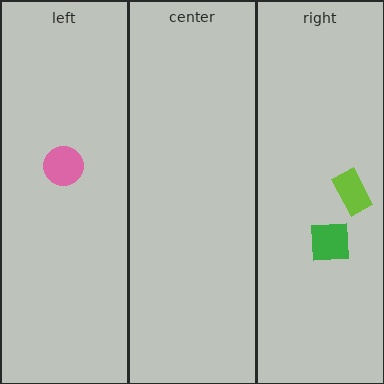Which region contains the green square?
The right region.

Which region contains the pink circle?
The left region.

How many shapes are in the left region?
1.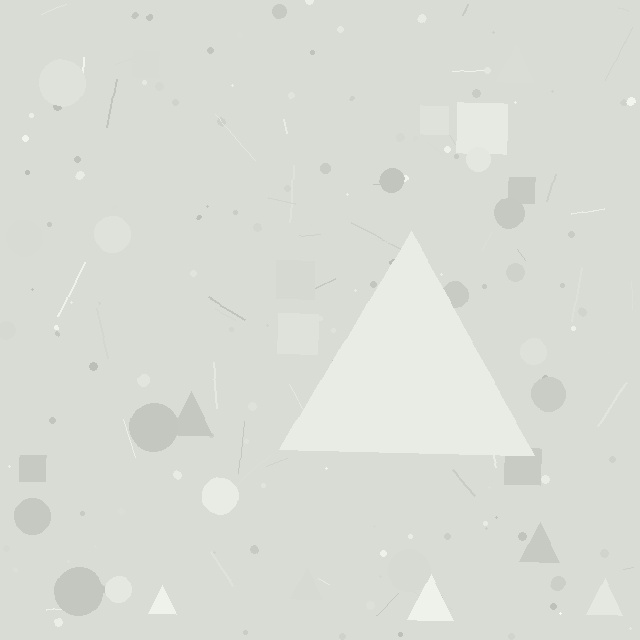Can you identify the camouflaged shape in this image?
The camouflaged shape is a triangle.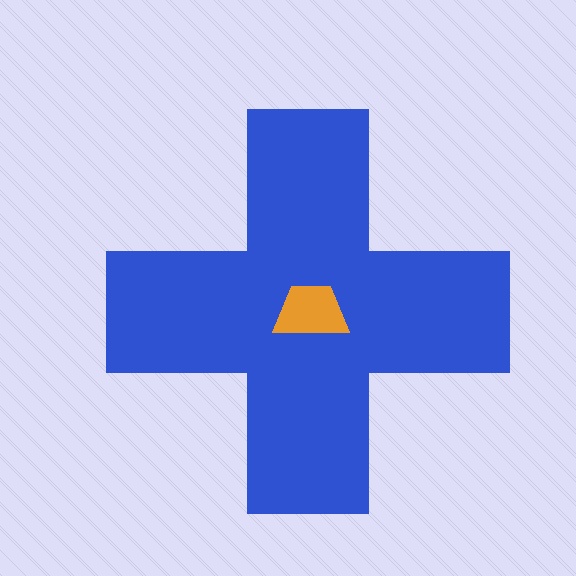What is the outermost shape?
The blue cross.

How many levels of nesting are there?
2.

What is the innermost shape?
The orange trapezoid.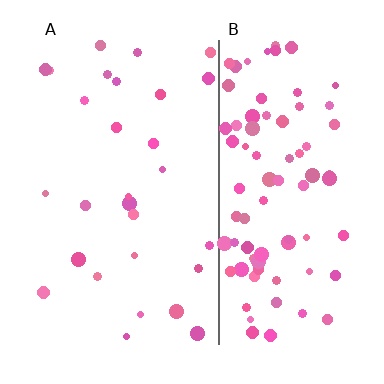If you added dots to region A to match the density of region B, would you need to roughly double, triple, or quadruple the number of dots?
Approximately triple.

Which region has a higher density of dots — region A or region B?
B (the right).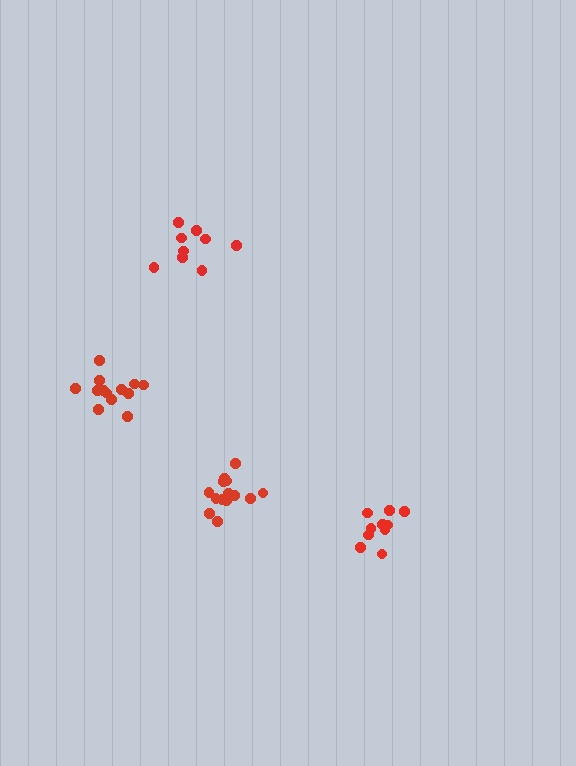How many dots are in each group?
Group 1: 9 dots, Group 2: 15 dots, Group 3: 14 dots, Group 4: 10 dots (48 total).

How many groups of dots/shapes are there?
There are 4 groups.